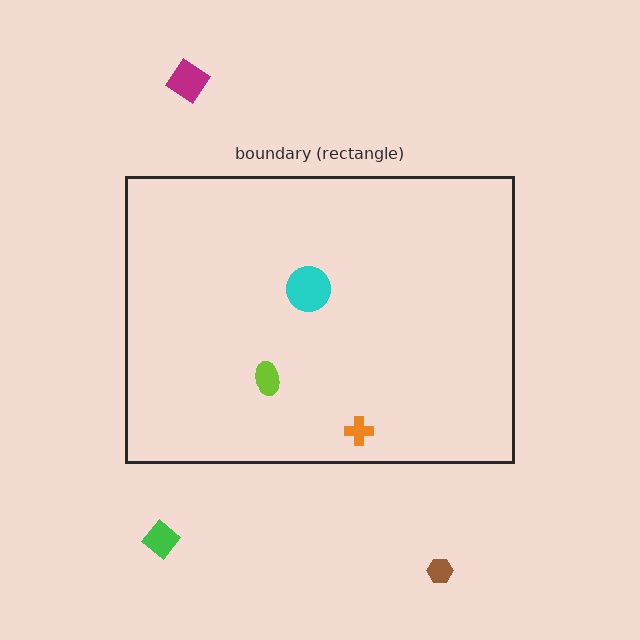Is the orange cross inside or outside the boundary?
Inside.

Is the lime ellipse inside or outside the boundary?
Inside.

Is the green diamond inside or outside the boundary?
Outside.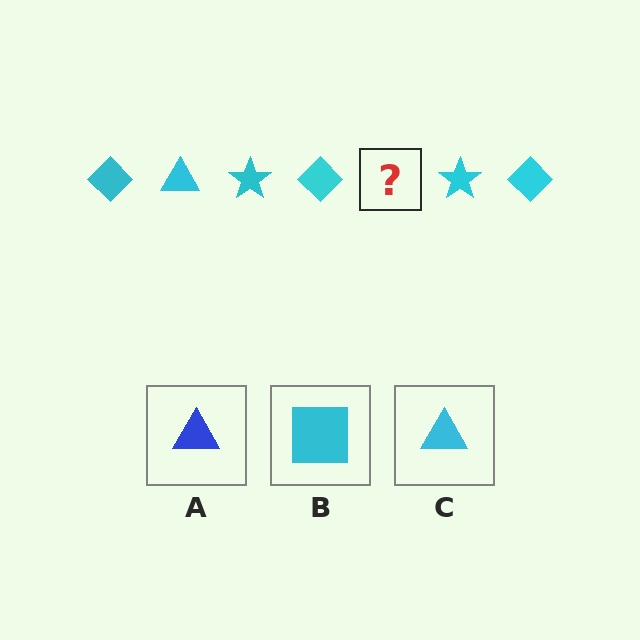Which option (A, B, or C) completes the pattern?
C.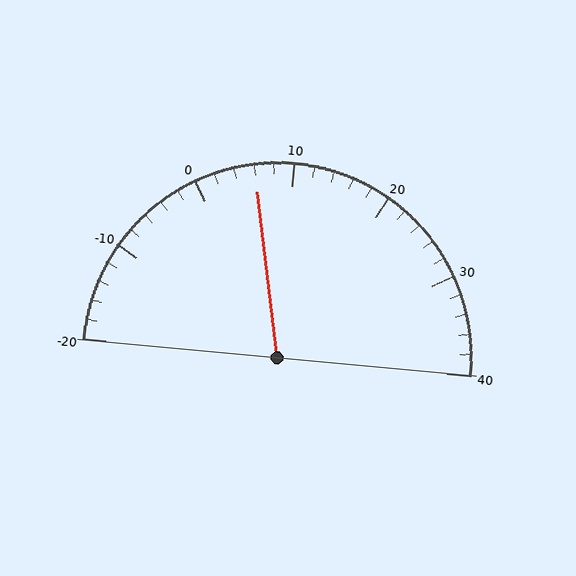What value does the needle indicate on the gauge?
The needle indicates approximately 6.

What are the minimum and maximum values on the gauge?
The gauge ranges from -20 to 40.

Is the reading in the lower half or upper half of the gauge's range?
The reading is in the lower half of the range (-20 to 40).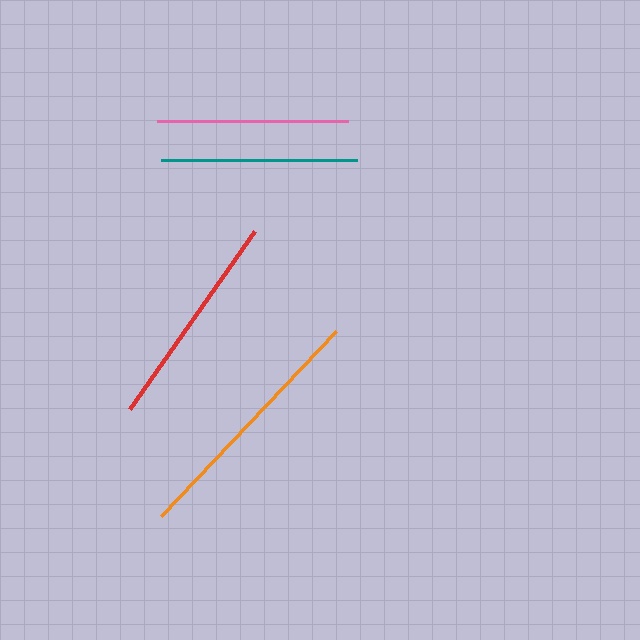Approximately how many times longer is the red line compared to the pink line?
The red line is approximately 1.1 times the length of the pink line.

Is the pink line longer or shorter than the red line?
The red line is longer than the pink line.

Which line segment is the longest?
The orange line is the longest at approximately 255 pixels.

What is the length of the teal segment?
The teal segment is approximately 195 pixels long.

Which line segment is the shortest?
The pink line is the shortest at approximately 192 pixels.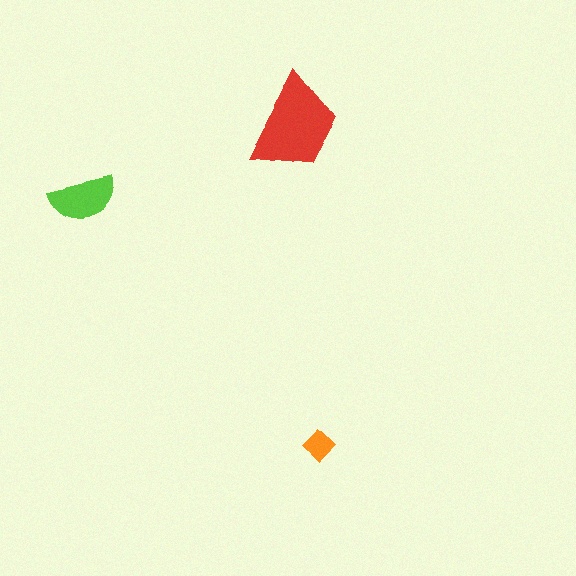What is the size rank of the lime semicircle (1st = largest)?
2nd.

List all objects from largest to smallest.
The red trapezoid, the lime semicircle, the orange diamond.